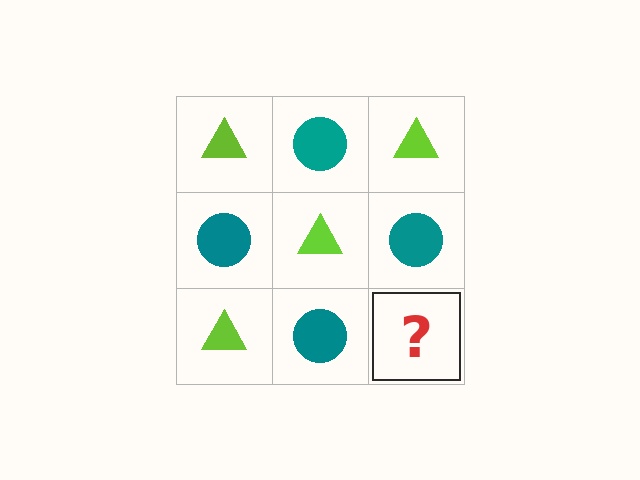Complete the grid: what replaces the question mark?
The question mark should be replaced with a lime triangle.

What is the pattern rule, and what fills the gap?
The rule is that it alternates lime triangle and teal circle in a checkerboard pattern. The gap should be filled with a lime triangle.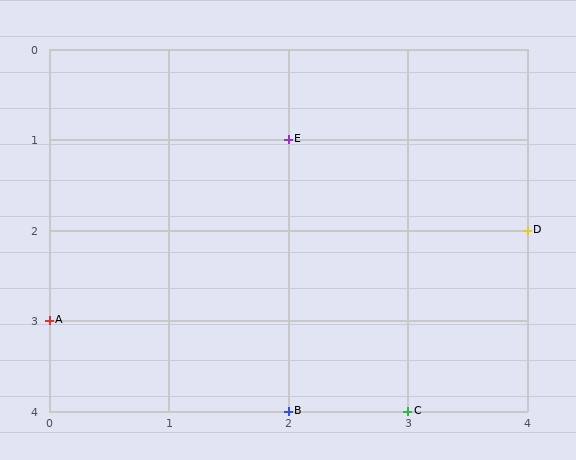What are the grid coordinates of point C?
Point C is at grid coordinates (3, 4).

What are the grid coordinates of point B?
Point B is at grid coordinates (2, 4).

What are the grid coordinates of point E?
Point E is at grid coordinates (2, 1).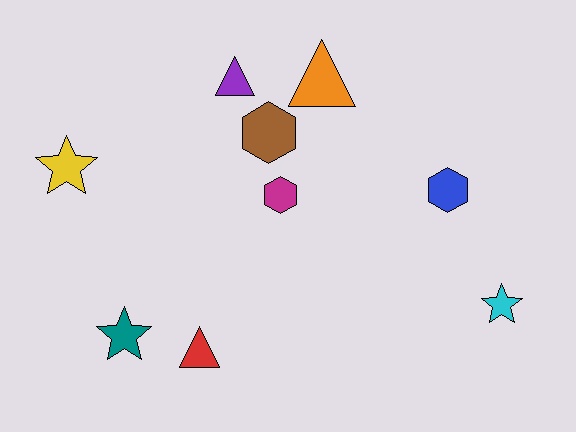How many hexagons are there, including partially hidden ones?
There are 3 hexagons.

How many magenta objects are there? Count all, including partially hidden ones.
There is 1 magenta object.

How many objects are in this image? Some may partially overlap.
There are 9 objects.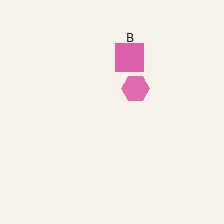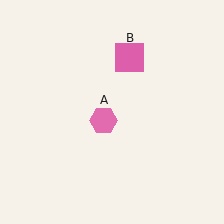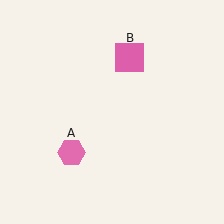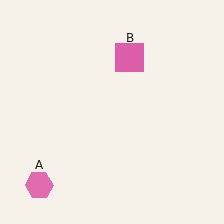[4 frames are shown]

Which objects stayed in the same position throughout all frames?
Pink square (object B) remained stationary.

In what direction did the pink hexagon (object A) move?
The pink hexagon (object A) moved down and to the left.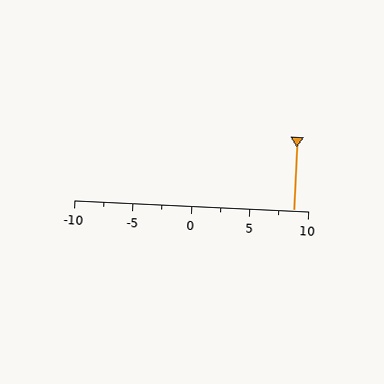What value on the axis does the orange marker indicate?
The marker indicates approximately 8.8.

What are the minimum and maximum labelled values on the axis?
The axis runs from -10 to 10.